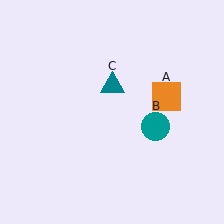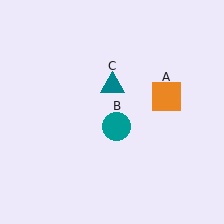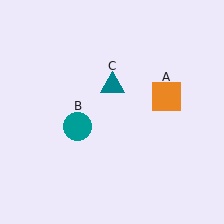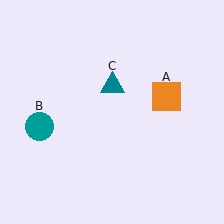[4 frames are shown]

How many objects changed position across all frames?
1 object changed position: teal circle (object B).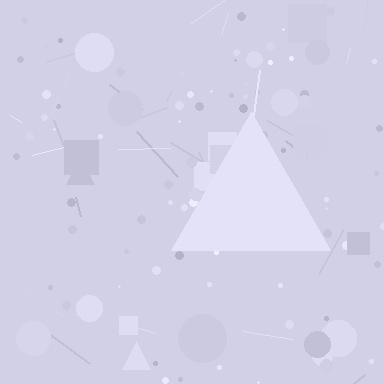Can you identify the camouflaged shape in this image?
The camouflaged shape is a triangle.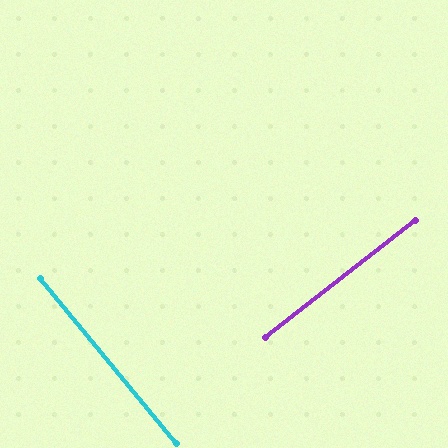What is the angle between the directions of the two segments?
Approximately 89 degrees.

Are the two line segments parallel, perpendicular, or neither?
Perpendicular — they meet at approximately 89°.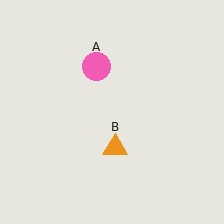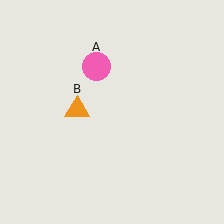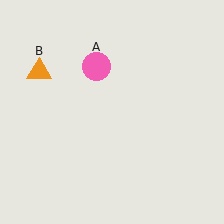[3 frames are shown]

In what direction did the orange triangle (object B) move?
The orange triangle (object B) moved up and to the left.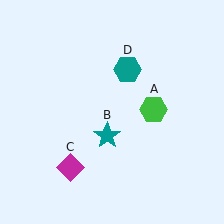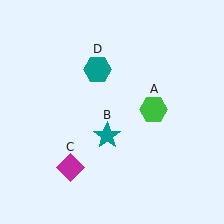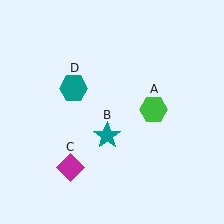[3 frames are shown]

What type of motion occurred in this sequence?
The teal hexagon (object D) rotated counterclockwise around the center of the scene.